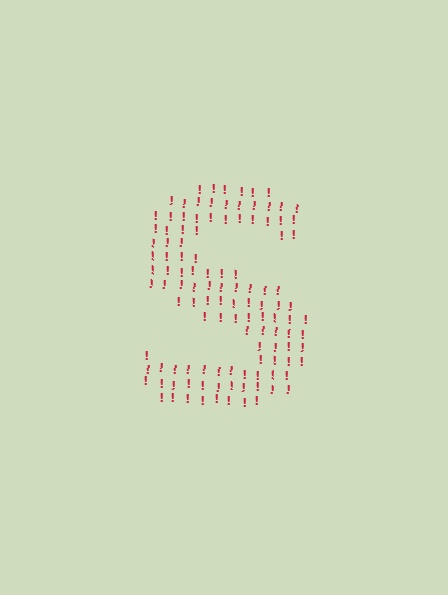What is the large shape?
The large shape is the letter S.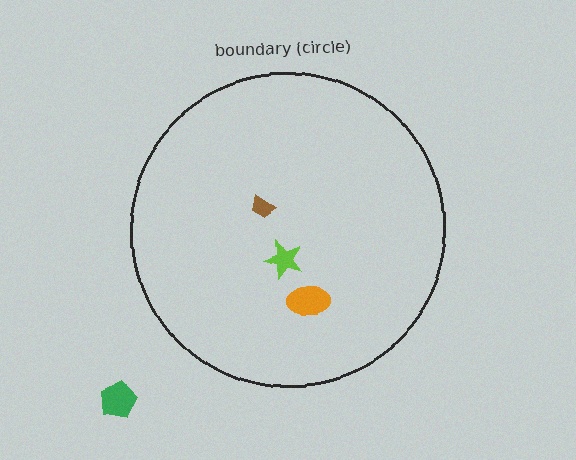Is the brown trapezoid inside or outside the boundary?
Inside.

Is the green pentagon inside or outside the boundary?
Outside.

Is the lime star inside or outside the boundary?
Inside.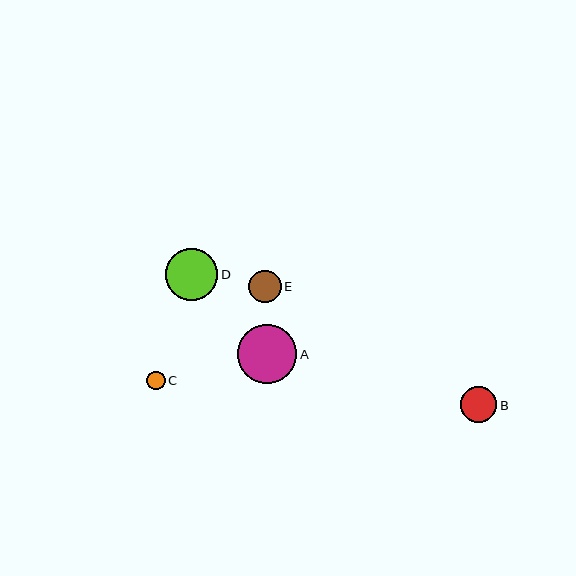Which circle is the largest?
Circle A is the largest with a size of approximately 59 pixels.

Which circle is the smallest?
Circle C is the smallest with a size of approximately 19 pixels.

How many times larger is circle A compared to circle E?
Circle A is approximately 1.8 times the size of circle E.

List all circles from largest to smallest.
From largest to smallest: A, D, B, E, C.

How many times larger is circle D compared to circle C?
Circle D is approximately 2.8 times the size of circle C.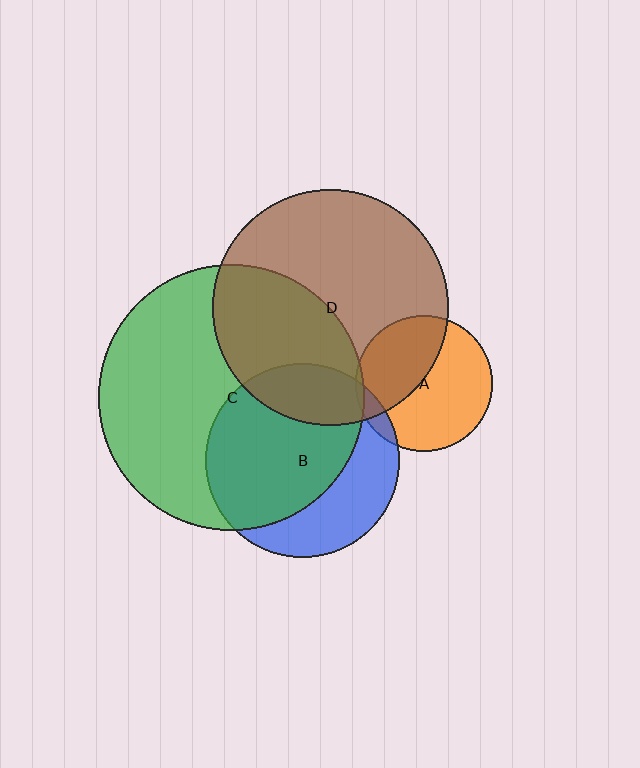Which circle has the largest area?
Circle C (green).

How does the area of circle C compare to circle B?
Approximately 1.9 times.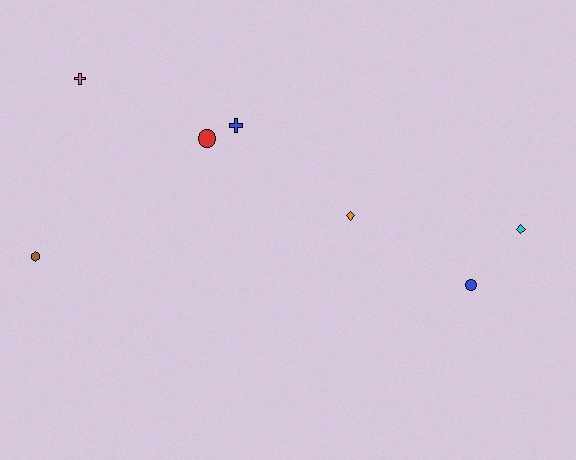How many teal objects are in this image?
There are no teal objects.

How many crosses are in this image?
There are 2 crosses.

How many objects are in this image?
There are 7 objects.